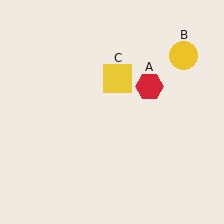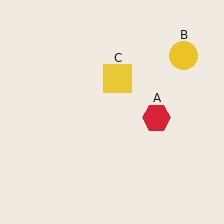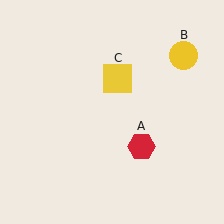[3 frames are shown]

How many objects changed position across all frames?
1 object changed position: red hexagon (object A).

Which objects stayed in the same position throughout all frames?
Yellow circle (object B) and yellow square (object C) remained stationary.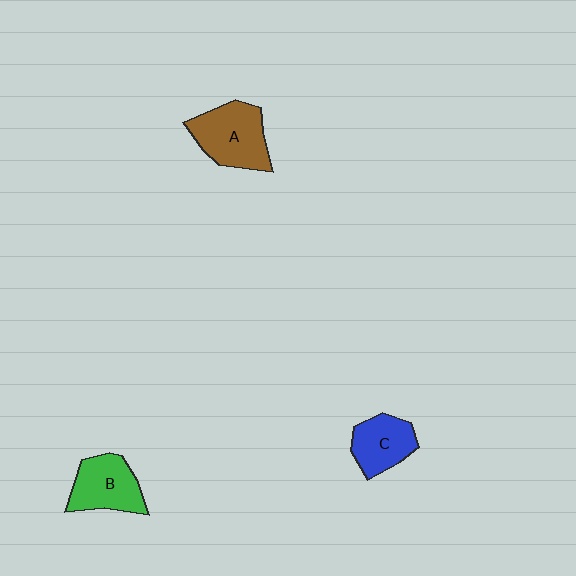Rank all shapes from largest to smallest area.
From largest to smallest: A (brown), B (green), C (blue).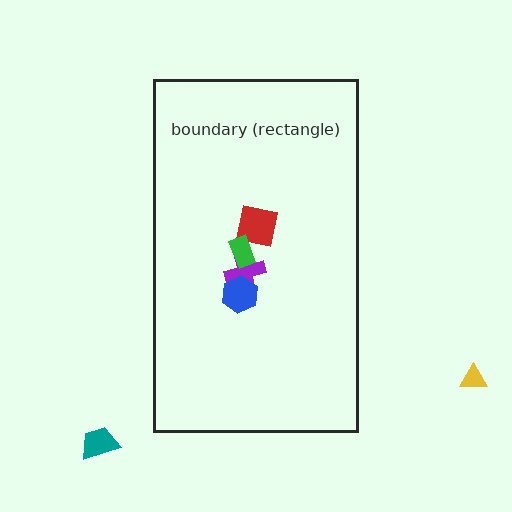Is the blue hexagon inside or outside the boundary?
Inside.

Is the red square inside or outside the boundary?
Inside.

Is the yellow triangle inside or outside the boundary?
Outside.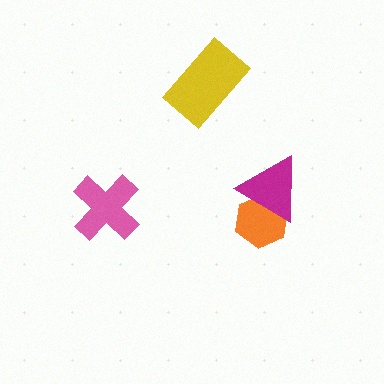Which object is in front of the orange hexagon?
The magenta triangle is in front of the orange hexagon.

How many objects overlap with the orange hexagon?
1 object overlaps with the orange hexagon.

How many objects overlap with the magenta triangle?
1 object overlaps with the magenta triangle.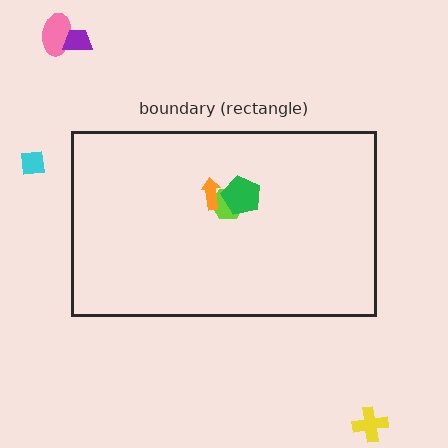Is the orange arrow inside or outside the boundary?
Inside.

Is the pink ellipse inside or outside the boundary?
Outside.